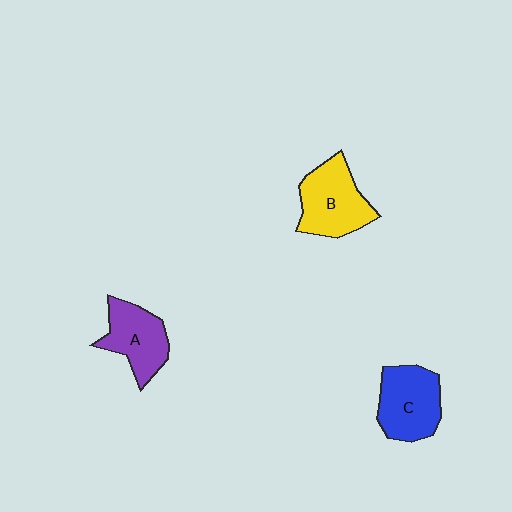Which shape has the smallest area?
Shape A (purple).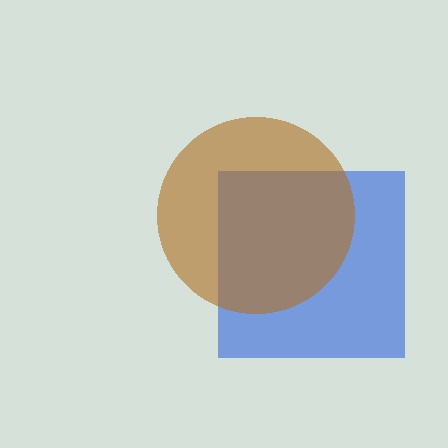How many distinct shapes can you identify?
There are 2 distinct shapes: a blue square, a brown circle.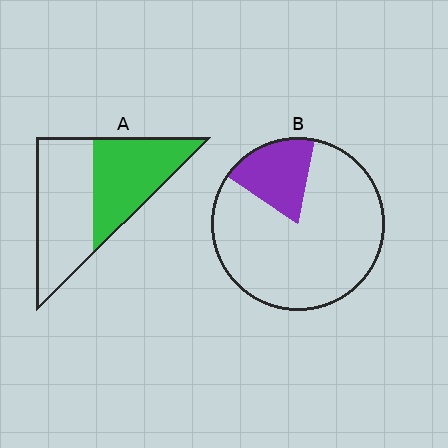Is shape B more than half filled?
No.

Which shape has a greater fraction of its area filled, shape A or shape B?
Shape A.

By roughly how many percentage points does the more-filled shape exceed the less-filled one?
By roughly 25 percentage points (A over B).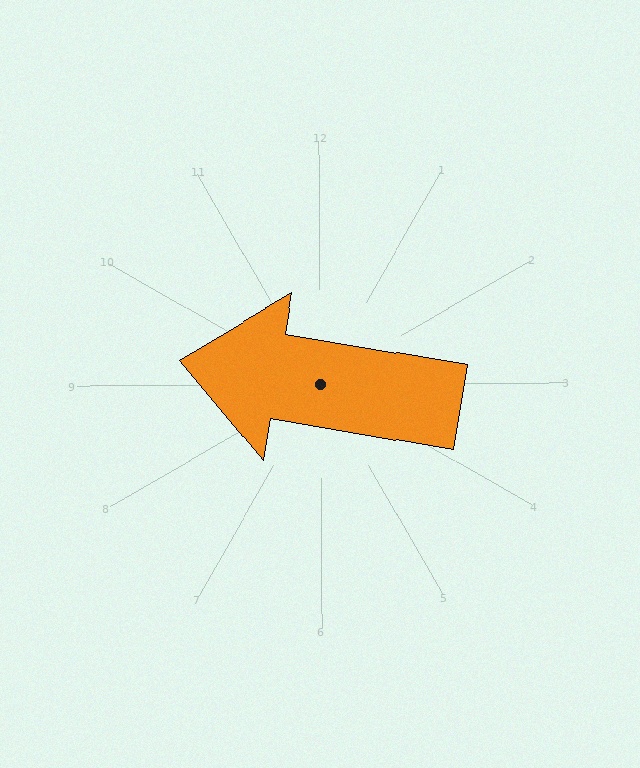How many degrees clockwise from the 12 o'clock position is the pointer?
Approximately 280 degrees.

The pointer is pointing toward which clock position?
Roughly 9 o'clock.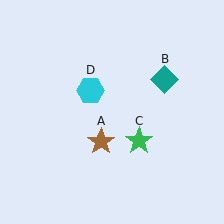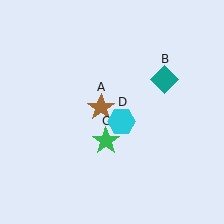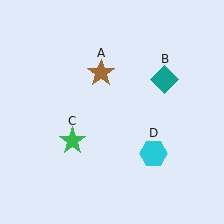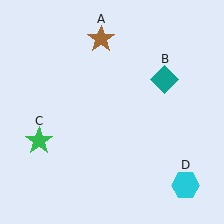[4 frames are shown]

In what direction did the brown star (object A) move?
The brown star (object A) moved up.